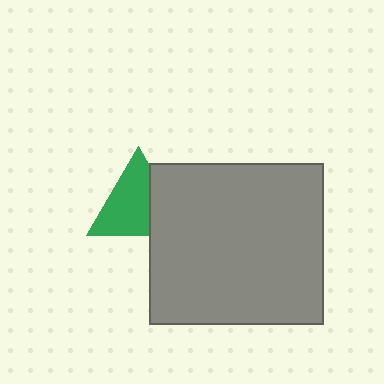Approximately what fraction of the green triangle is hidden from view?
Roughly 31% of the green triangle is hidden behind the gray rectangle.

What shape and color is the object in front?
The object in front is a gray rectangle.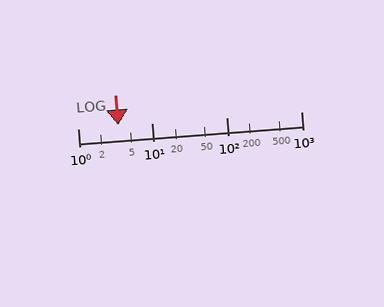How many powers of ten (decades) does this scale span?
The scale spans 3 decades, from 1 to 1000.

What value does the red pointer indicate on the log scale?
The pointer indicates approximately 3.5.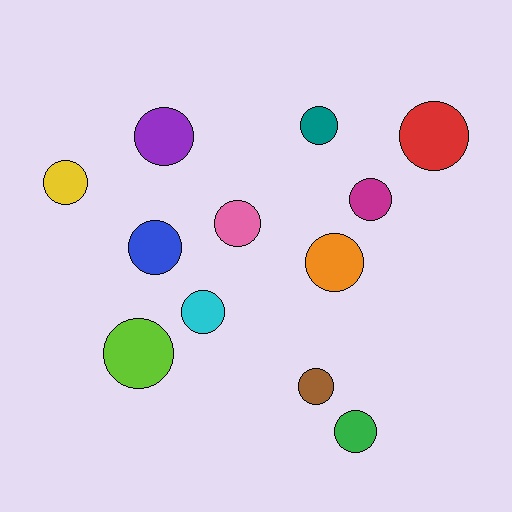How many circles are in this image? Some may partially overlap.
There are 12 circles.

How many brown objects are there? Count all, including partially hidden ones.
There is 1 brown object.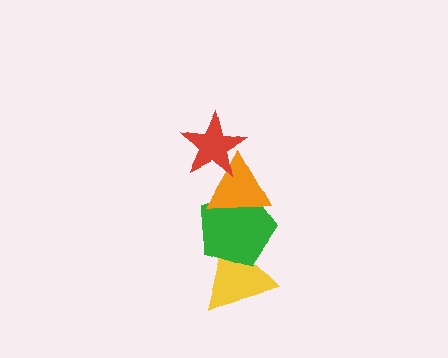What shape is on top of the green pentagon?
The orange triangle is on top of the green pentagon.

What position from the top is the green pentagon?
The green pentagon is 3rd from the top.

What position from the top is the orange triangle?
The orange triangle is 2nd from the top.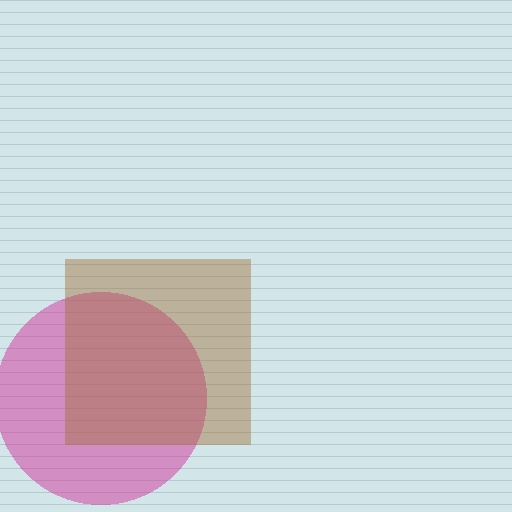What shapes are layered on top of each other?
The layered shapes are: a magenta circle, a brown square.